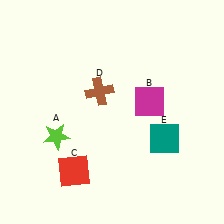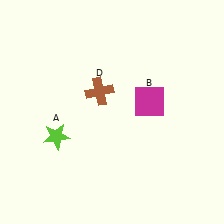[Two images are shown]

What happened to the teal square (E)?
The teal square (E) was removed in Image 2. It was in the bottom-right area of Image 1.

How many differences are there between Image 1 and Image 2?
There are 2 differences between the two images.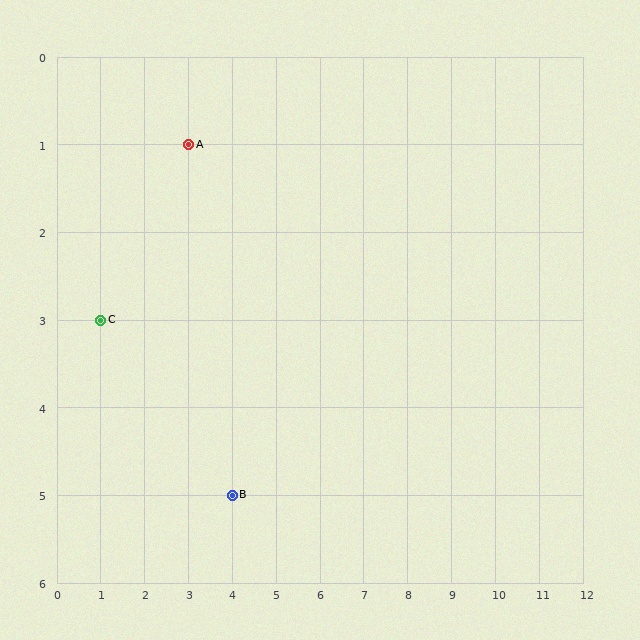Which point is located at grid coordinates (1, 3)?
Point C is at (1, 3).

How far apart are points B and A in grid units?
Points B and A are 1 column and 4 rows apart (about 4.1 grid units diagonally).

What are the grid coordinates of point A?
Point A is at grid coordinates (3, 1).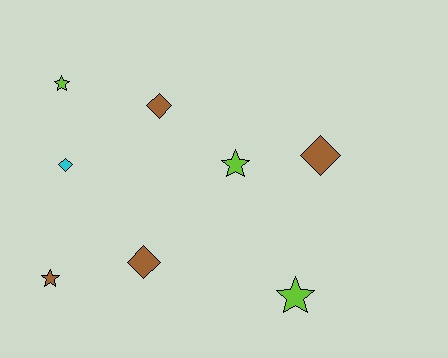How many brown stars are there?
There is 1 brown star.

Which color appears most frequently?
Brown, with 4 objects.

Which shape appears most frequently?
Diamond, with 4 objects.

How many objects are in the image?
There are 8 objects.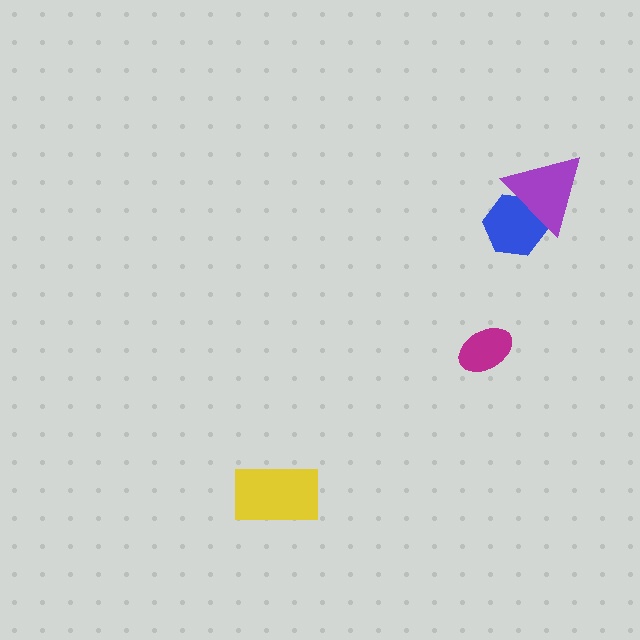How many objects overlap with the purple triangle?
1 object overlaps with the purple triangle.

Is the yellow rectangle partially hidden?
No, no other shape covers it.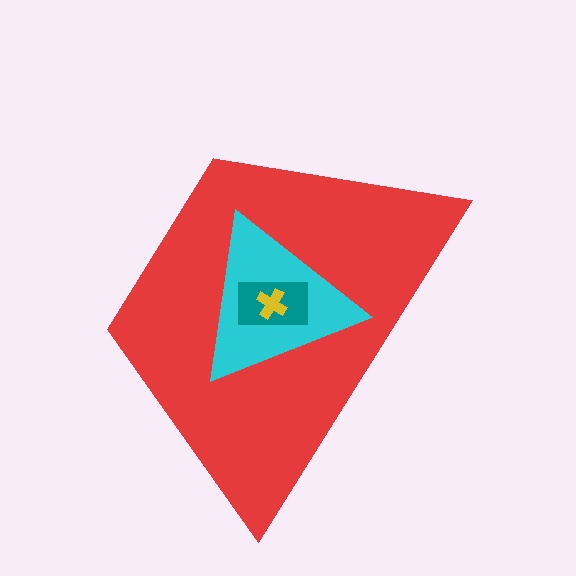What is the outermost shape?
The red trapezoid.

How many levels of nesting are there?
4.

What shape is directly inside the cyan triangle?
The teal rectangle.